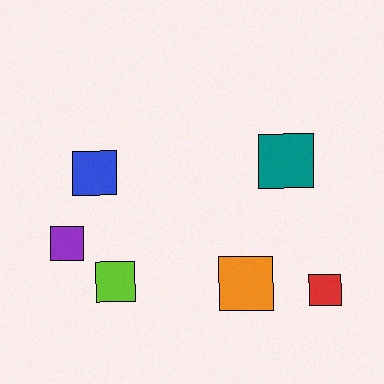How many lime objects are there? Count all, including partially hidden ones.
There is 1 lime object.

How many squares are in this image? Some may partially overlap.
There are 6 squares.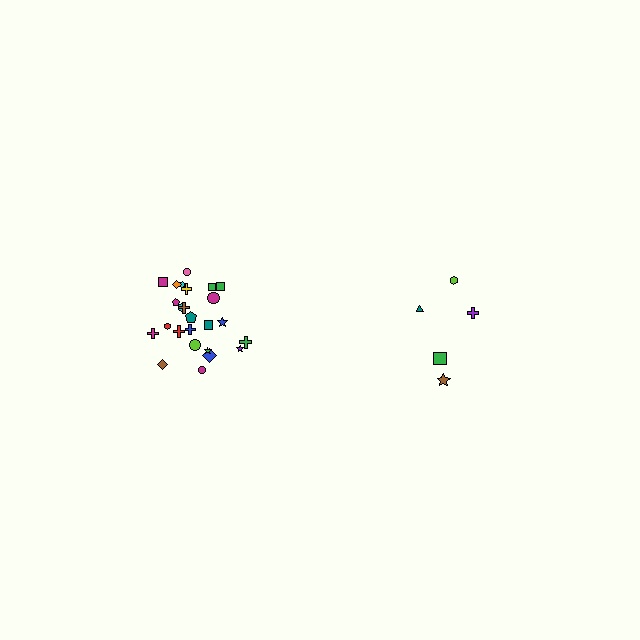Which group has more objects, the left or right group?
The left group.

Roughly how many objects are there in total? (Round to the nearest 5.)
Roughly 30 objects in total.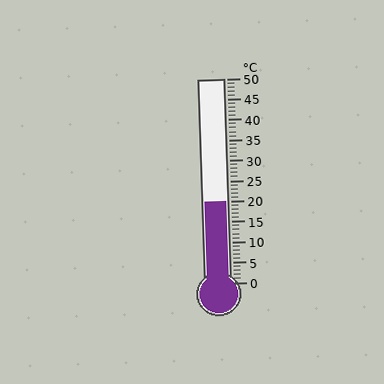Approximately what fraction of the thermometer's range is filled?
The thermometer is filled to approximately 40% of its range.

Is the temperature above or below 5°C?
The temperature is above 5°C.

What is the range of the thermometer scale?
The thermometer scale ranges from 0°C to 50°C.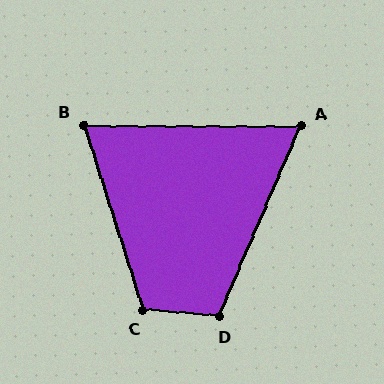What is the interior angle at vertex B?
Approximately 72 degrees (acute).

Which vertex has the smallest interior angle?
A, at approximately 67 degrees.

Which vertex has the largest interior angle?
C, at approximately 113 degrees.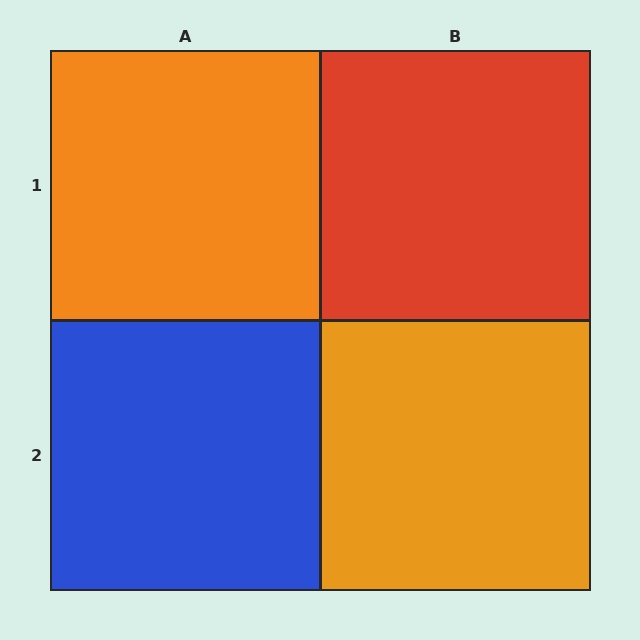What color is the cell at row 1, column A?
Orange.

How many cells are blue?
1 cell is blue.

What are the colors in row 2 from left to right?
Blue, orange.